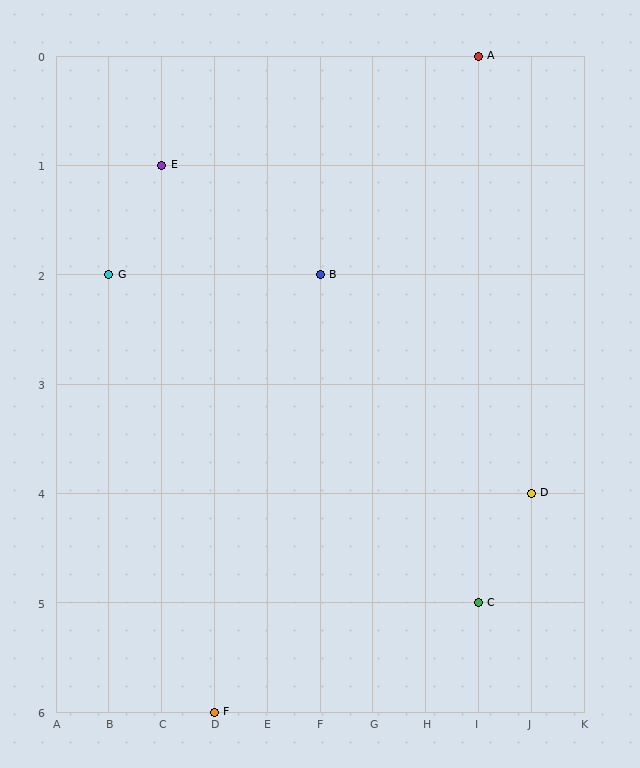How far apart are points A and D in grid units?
Points A and D are 1 column and 4 rows apart (about 4.1 grid units diagonally).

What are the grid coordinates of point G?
Point G is at grid coordinates (B, 2).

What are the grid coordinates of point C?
Point C is at grid coordinates (I, 5).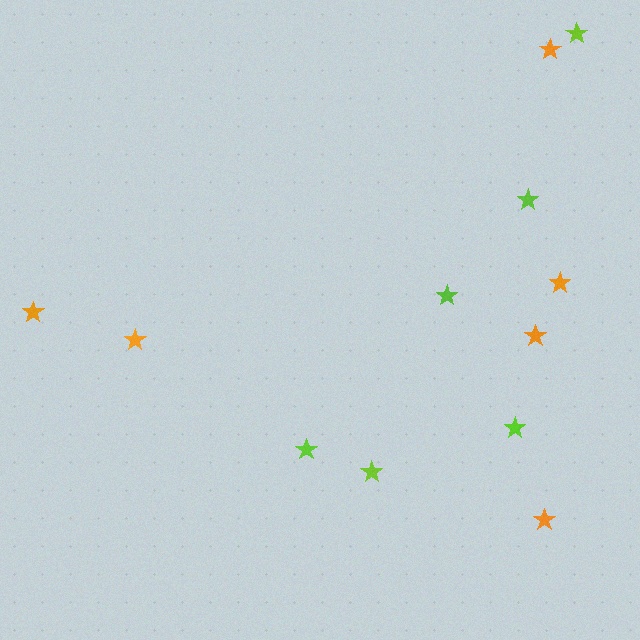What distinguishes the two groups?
There are 2 groups: one group of orange stars (6) and one group of lime stars (6).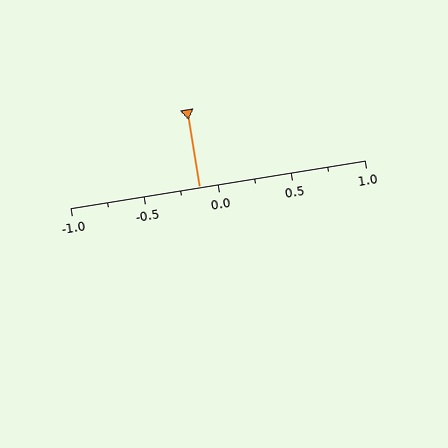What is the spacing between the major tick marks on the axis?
The major ticks are spaced 0.5 apart.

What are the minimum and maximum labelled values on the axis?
The axis runs from -1.0 to 1.0.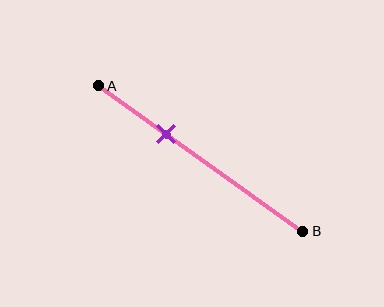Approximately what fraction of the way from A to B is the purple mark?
The purple mark is approximately 35% of the way from A to B.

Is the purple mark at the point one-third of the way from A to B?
Yes, the mark is approximately at the one-third point.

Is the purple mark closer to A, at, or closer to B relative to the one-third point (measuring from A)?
The purple mark is approximately at the one-third point of segment AB.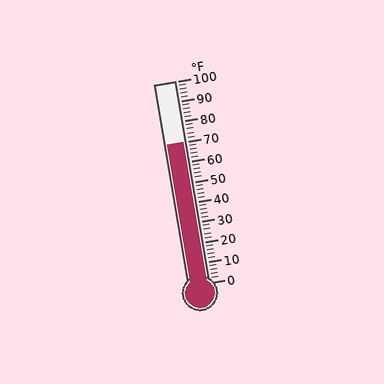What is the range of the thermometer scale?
The thermometer scale ranges from 0°F to 100°F.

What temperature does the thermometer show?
The thermometer shows approximately 70°F.